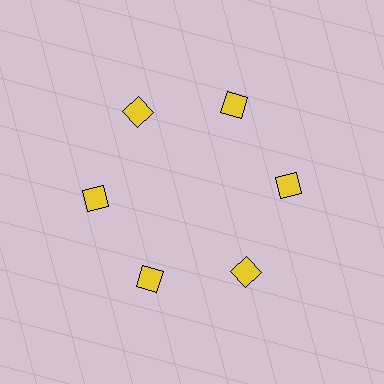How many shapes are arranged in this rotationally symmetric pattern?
There are 6 shapes, arranged in 6 groups of 1.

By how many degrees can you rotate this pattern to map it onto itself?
The pattern maps onto itself every 60 degrees of rotation.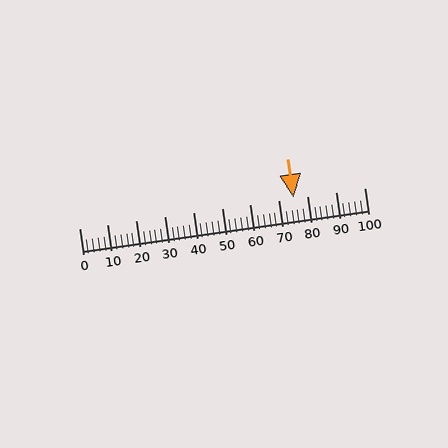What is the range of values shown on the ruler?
The ruler shows values from 0 to 100.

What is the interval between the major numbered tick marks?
The major tick marks are spaced 10 units apart.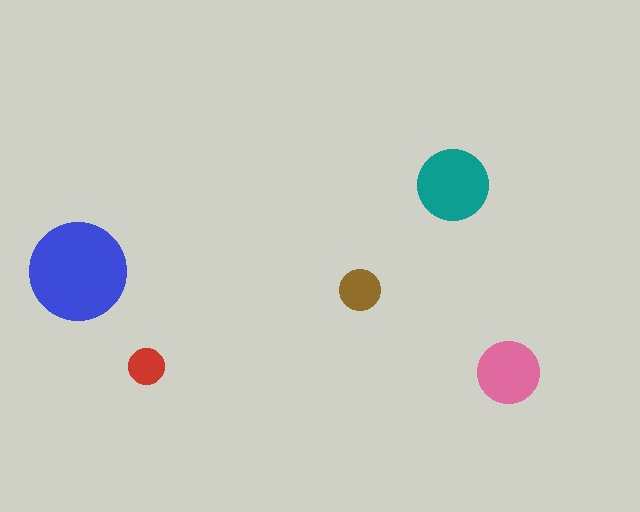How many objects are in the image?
There are 5 objects in the image.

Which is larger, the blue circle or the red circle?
The blue one.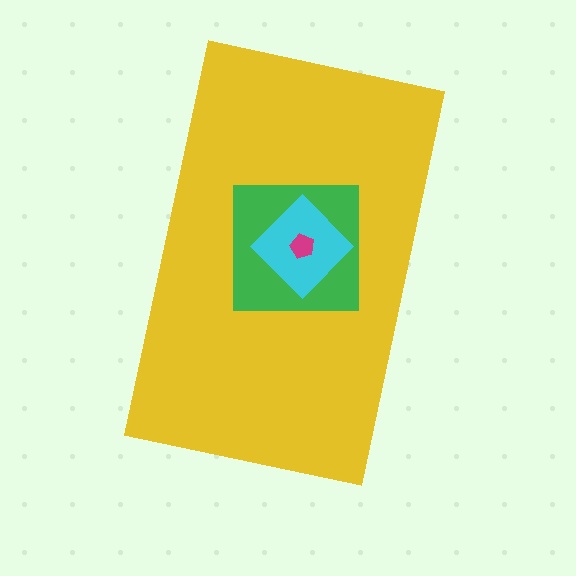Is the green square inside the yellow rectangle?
Yes.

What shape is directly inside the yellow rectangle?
The green square.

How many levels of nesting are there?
4.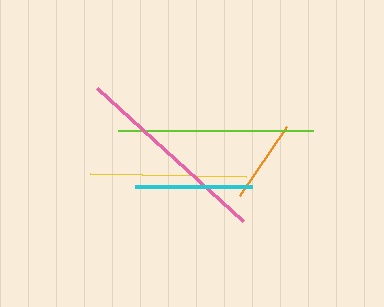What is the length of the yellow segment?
The yellow segment is approximately 156 pixels long.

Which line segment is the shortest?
The orange line is the shortest at approximately 83 pixels.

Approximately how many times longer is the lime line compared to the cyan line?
The lime line is approximately 1.7 times the length of the cyan line.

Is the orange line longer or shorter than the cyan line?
The cyan line is longer than the orange line.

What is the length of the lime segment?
The lime segment is approximately 195 pixels long.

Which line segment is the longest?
The pink line is the longest at approximately 198 pixels.